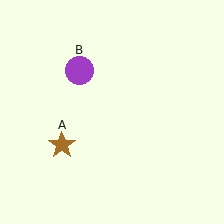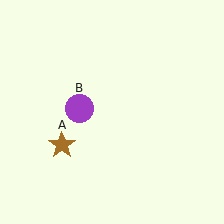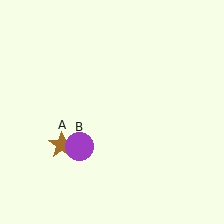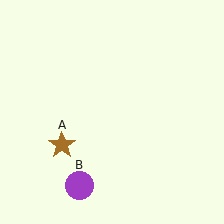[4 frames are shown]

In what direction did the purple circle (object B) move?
The purple circle (object B) moved down.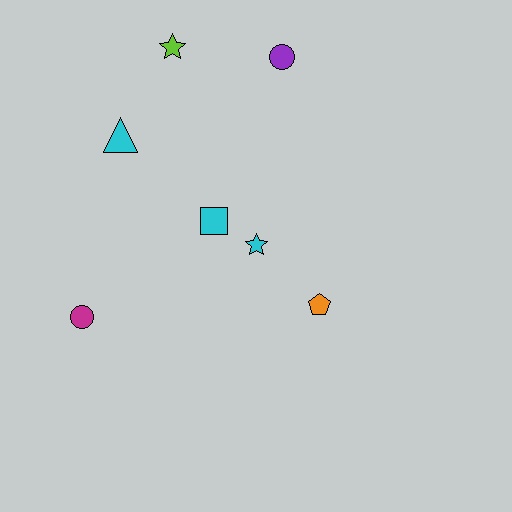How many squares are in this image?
There is 1 square.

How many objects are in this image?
There are 7 objects.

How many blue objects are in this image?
There are no blue objects.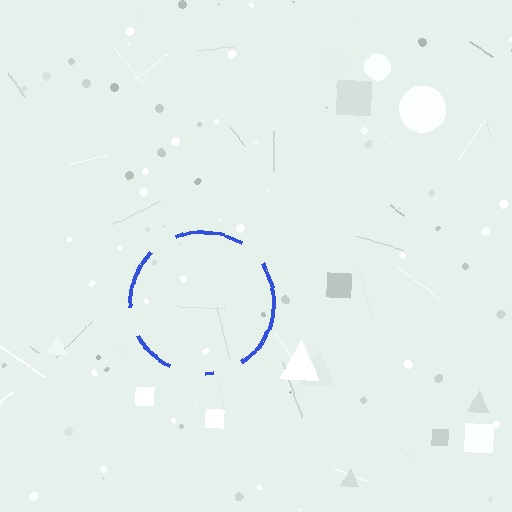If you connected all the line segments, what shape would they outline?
They would outline a circle.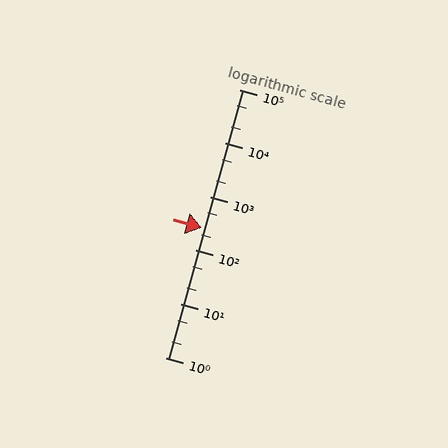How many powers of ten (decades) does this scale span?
The scale spans 5 decades, from 1 to 100000.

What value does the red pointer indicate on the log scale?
The pointer indicates approximately 260.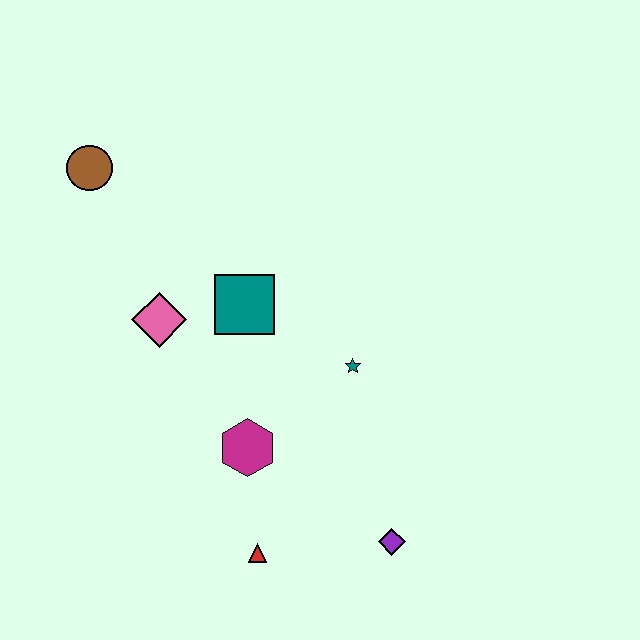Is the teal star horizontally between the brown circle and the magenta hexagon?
No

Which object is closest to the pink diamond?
The teal square is closest to the pink diamond.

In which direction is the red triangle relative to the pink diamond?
The red triangle is below the pink diamond.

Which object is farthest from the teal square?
The purple diamond is farthest from the teal square.